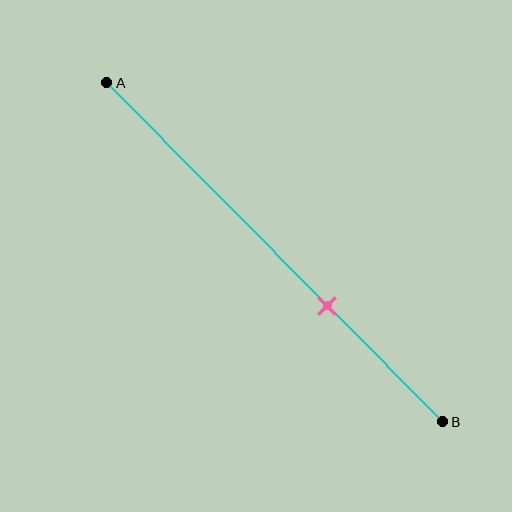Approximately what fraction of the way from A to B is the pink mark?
The pink mark is approximately 65% of the way from A to B.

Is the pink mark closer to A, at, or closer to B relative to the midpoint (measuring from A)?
The pink mark is closer to point B than the midpoint of segment AB.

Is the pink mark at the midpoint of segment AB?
No, the mark is at about 65% from A, not at the 50% midpoint.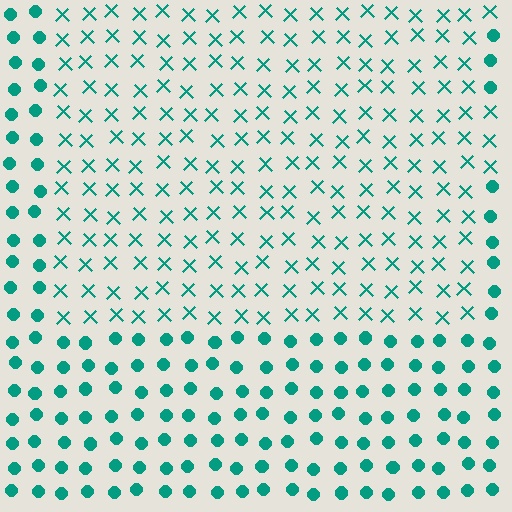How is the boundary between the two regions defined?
The boundary is defined by a change in element shape: X marks inside vs. circles outside. All elements share the same color and spacing.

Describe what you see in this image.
The image is filled with small teal elements arranged in a uniform grid. A rectangle-shaped region contains X marks, while the surrounding area contains circles. The boundary is defined purely by the change in element shape.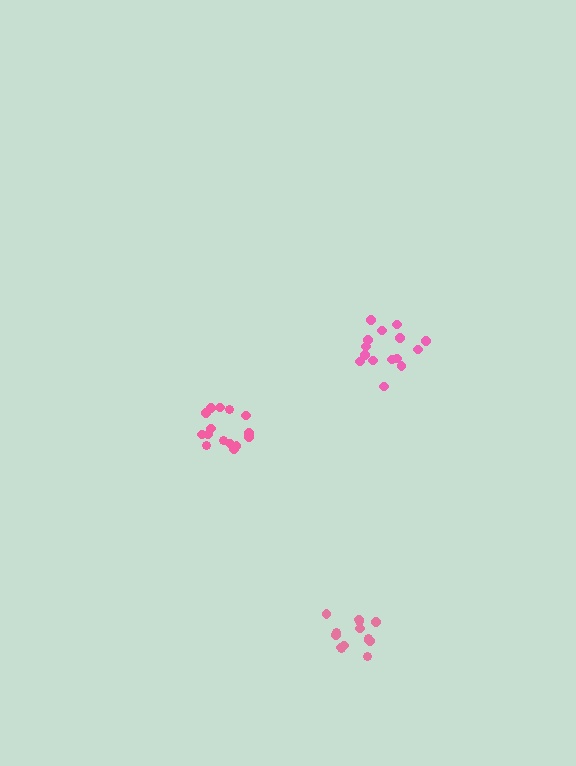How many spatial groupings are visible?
There are 3 spatial groupings.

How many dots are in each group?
Group 1: 15 dots, Group 2: 14 dots, Group 3: 15 dots (44 total).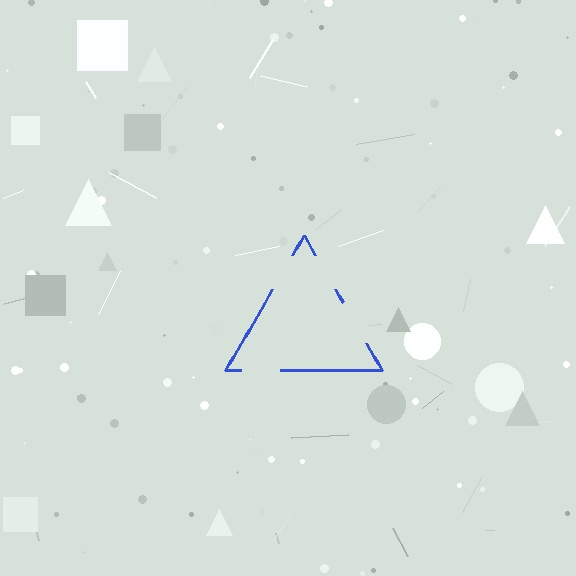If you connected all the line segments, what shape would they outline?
They would outline a triangle.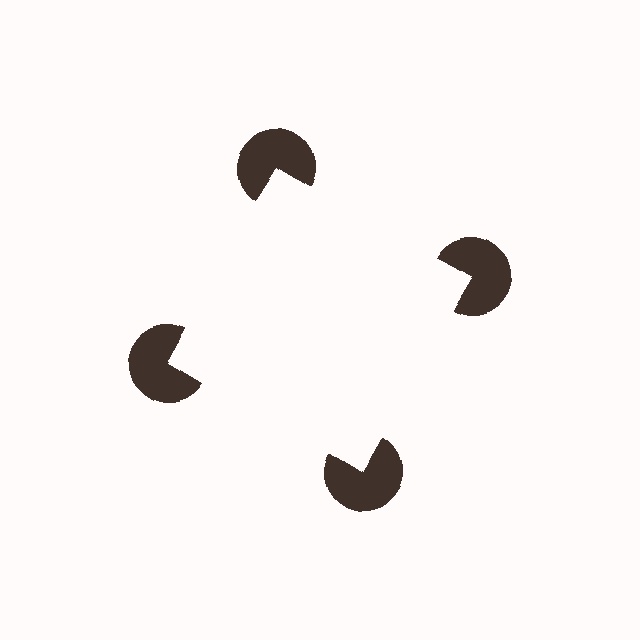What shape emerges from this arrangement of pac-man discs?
An illusory square — its edges are inferred from the aligned wedge cuts in the pac-man discs, not physically drawn.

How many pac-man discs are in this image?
There are 4 — one at each vertex of the illusory square.